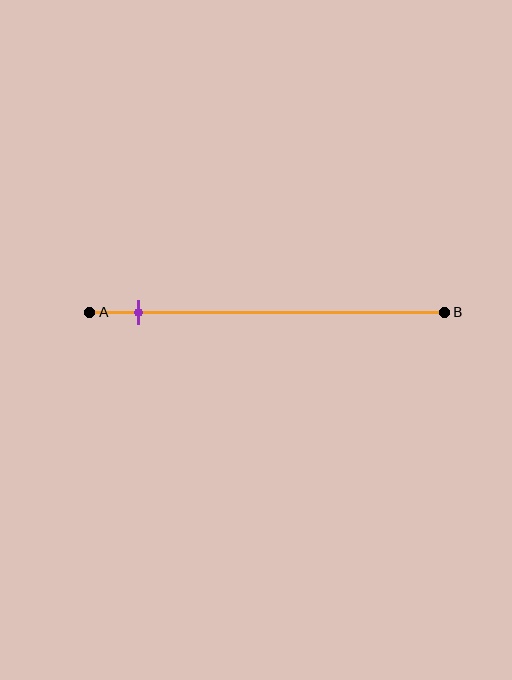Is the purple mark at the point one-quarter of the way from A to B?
No, the mark is at about 15% from A, not at the 25% one-quarter point.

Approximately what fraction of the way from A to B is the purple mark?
The purple mark is approximately 15% of the way from A to B.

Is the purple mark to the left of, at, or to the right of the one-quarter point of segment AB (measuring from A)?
The purple mark is to the left of the one-quarter point of segment AB.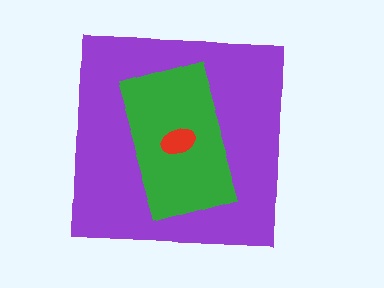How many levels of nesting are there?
3.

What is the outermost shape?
The purple square.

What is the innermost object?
The red ellipse.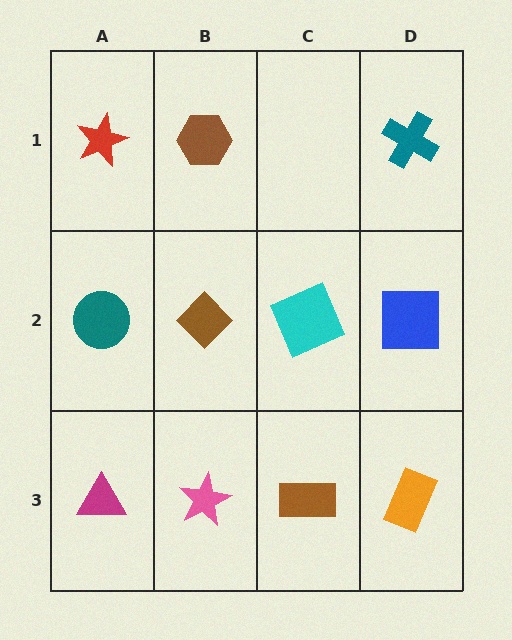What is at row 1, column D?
A teal cross.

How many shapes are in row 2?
4 shapes.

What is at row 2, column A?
A teal circle.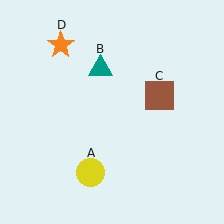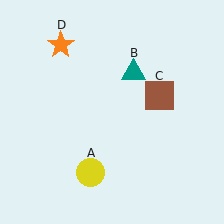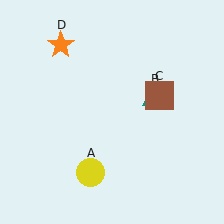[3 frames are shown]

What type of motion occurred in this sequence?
The teal triangle (object B) rotated clockwise around the center of the scene.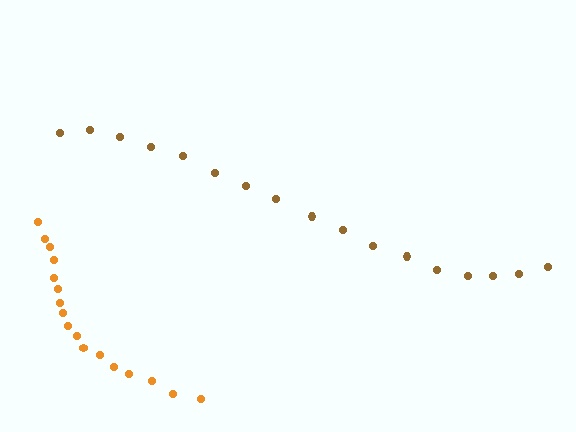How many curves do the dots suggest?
There are 2 distinct paths.